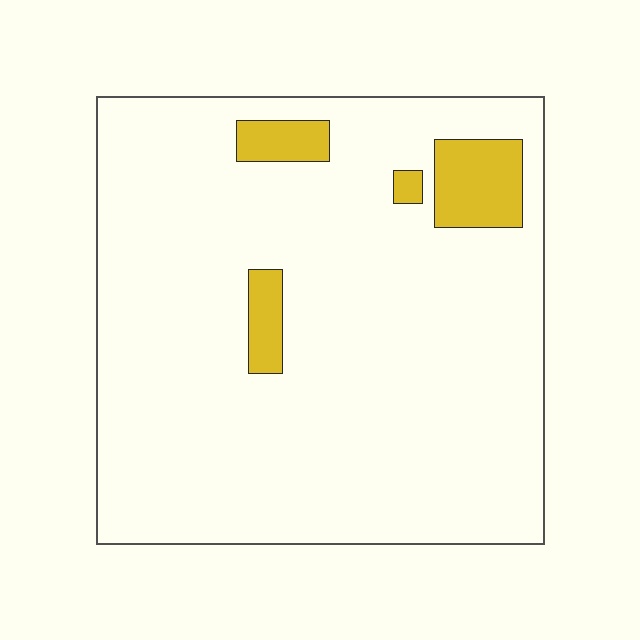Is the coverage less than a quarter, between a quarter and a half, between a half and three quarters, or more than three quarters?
Less than a quarter.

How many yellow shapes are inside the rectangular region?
4.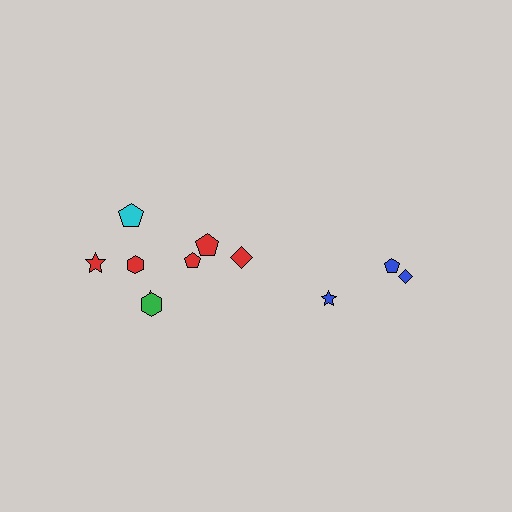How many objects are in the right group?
There are 3 objects.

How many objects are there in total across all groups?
There are 11 objects.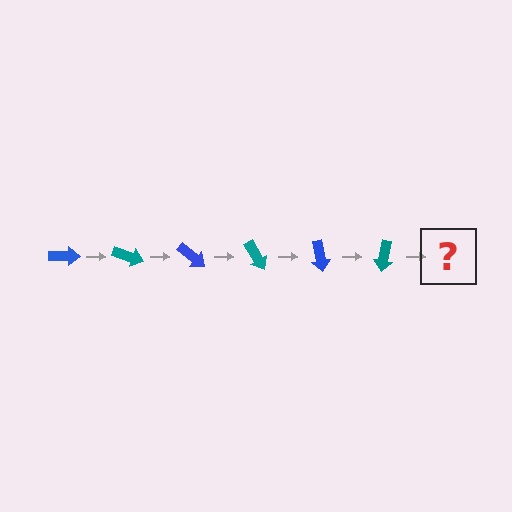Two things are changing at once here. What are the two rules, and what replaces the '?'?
The two rules are that it rotates 20 degrees each step and the color cycles through blue and teal. The '?' should be a blue arrow, rotated 120 degrees from the start.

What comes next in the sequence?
The next element should be a blue arrow, rotated 120 degrees from the start.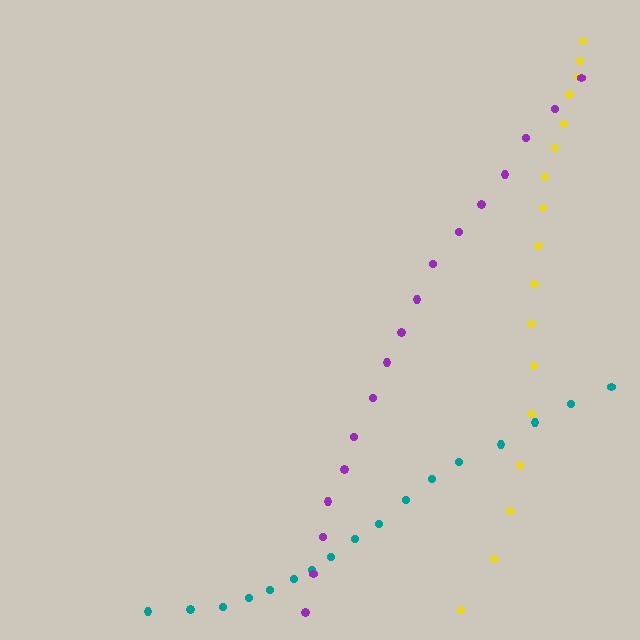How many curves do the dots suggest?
There are 3 distinct paths.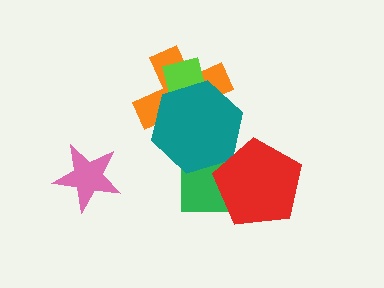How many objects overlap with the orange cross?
2 objects overlap with the orange cross.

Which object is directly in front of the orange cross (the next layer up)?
The lime square is directly in front of the orange cross.